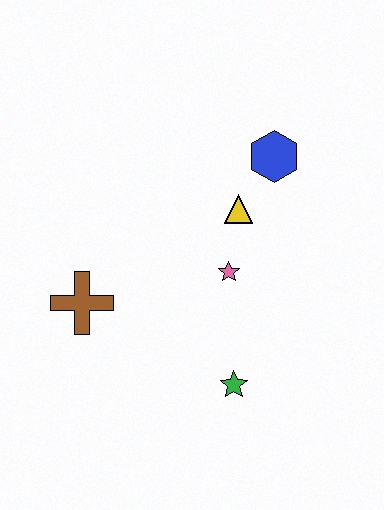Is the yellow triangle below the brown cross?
No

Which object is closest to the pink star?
The yellow triangle is closest to the pink star.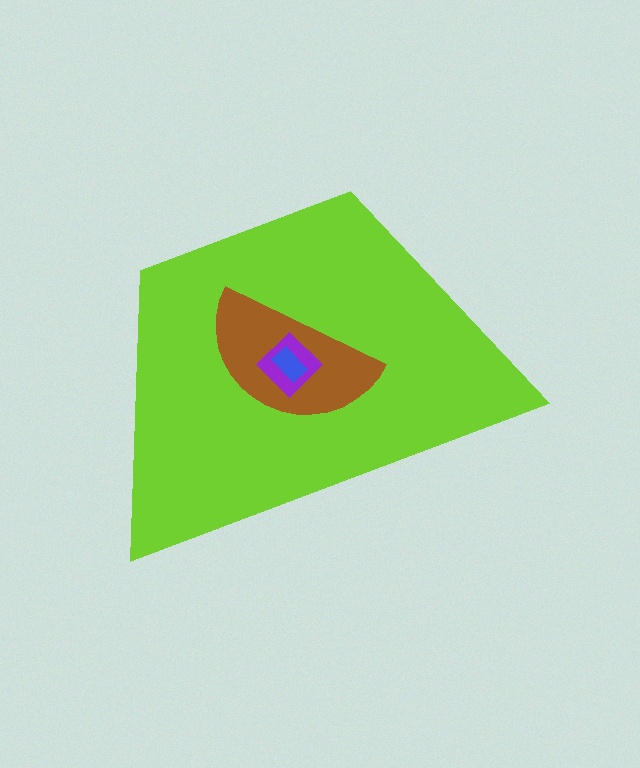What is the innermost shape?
The blue rectangle.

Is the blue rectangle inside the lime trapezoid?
Yes.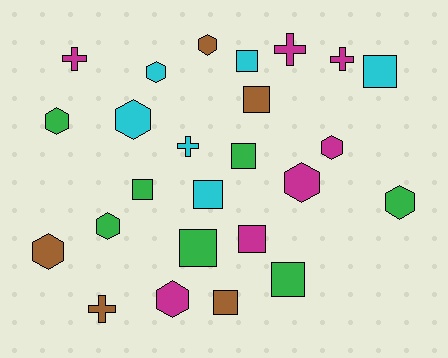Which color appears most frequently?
Green, with 7 objects.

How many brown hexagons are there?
There are 2 brown hexagons.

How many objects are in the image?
There are 25 objects.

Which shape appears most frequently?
Hexagon, with 10 objects.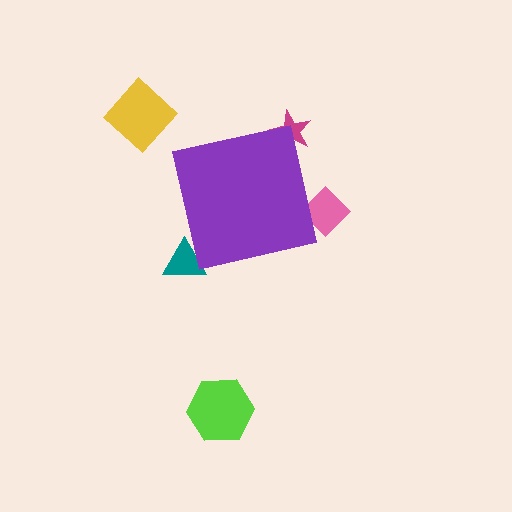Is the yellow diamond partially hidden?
No, the yellow diamond is fully visible.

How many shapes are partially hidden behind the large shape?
3 shapes are partially hidden.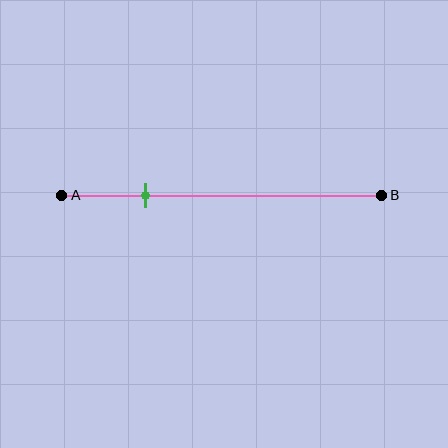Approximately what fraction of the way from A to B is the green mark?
The green mark is approximately 25% of the way from A to B.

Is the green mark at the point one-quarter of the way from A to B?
Yes, the mark is approximately at the one-quarter point.